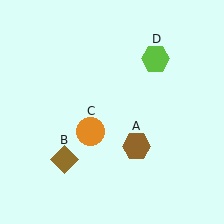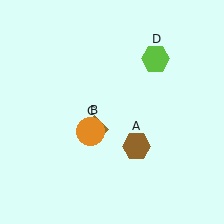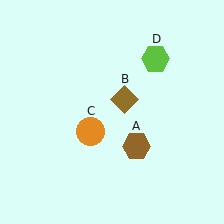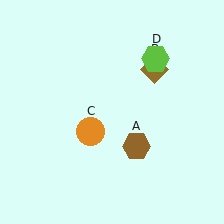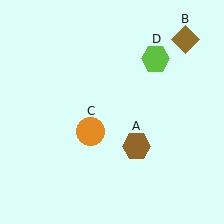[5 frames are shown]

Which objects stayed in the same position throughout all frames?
Brown hexagon (object A) and orange circle (object C) and lime hexagon (object D) remained stationary.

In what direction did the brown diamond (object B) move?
The brown diamond (object B) moved up and to the right.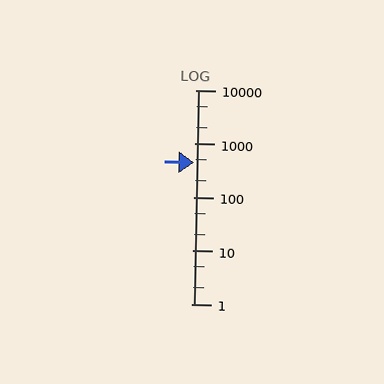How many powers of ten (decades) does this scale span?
The scale spans 4 decades, from 1 to 10000.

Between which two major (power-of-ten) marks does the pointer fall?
The pointer is between 100 and 1000.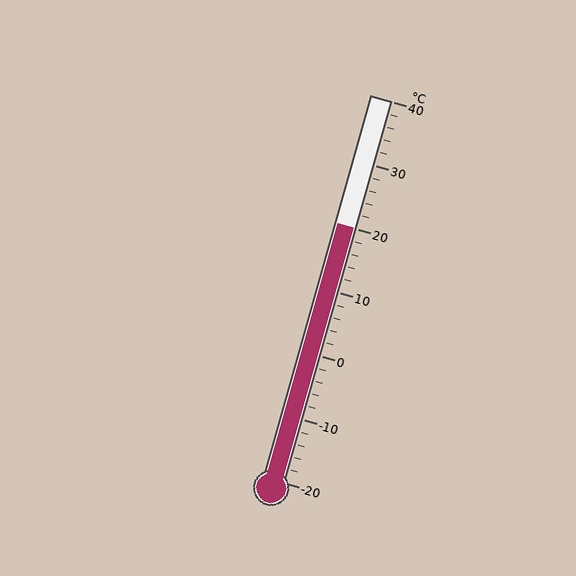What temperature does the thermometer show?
The thermometer shows approximately 20°C.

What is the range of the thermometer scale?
The thermometer scale ranges from -20°C to 40°C.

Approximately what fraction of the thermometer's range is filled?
The thermometer is filled to approximately 65% of its range.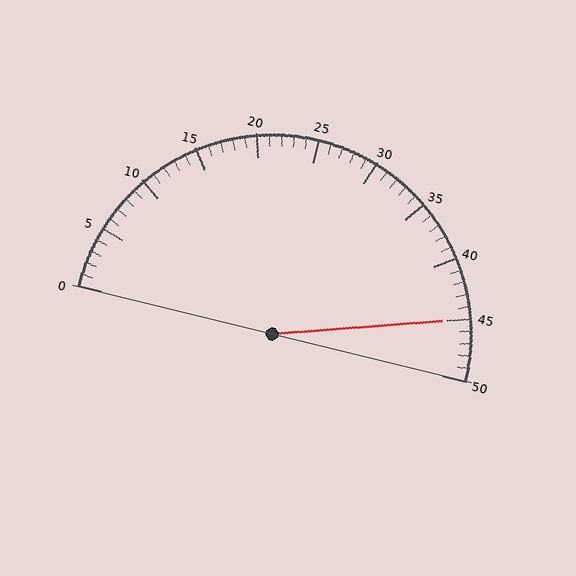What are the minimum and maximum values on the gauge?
The gauge ranges from 0 to 50.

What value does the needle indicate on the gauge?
The needle indicates approximately 45.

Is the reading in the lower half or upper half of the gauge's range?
The reading is in the upper half of the range (0 to 50).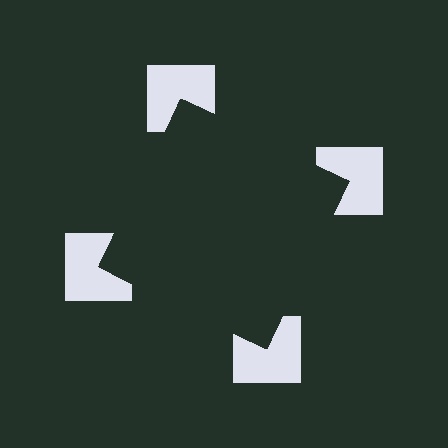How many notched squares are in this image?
There are 4 — one at each vertex of the illusory square.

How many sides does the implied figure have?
4 sides.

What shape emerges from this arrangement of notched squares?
An illusory square — its edges are inferred from the aligned wedge cuts in the notched squares, not physically drawn.